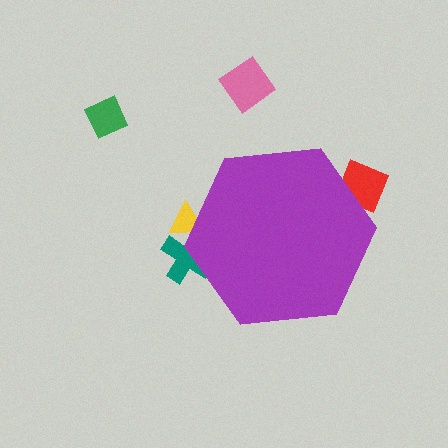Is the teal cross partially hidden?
Yes, the teal cross is partially hidden behind the purple hexagon.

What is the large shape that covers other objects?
A purple hexagon.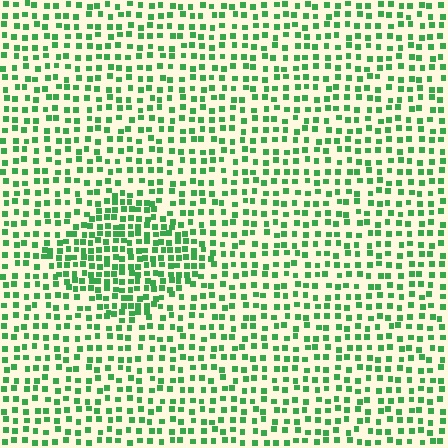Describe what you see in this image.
The image contains small green elements arranged at two different densities. A diamond-shaped region is visible where the elements are more densely packed than the surrounding area.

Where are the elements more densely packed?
The elements are more densely packed inside the diamond boundary.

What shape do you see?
I see a diamond.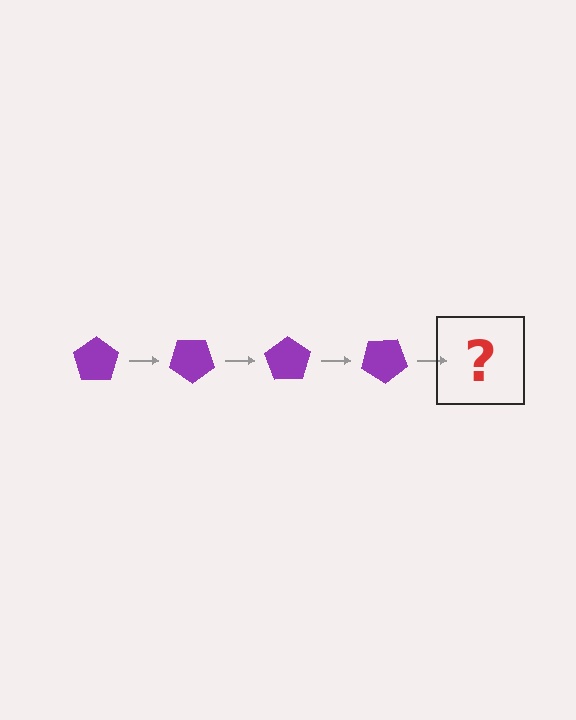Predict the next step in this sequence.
The next step is a purple pentagon rotated 140 degrees.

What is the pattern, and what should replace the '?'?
The pattern is that the pentagon rotates 35 degrees each step. The '?' should be a purple pentagon rotated 140 degrees.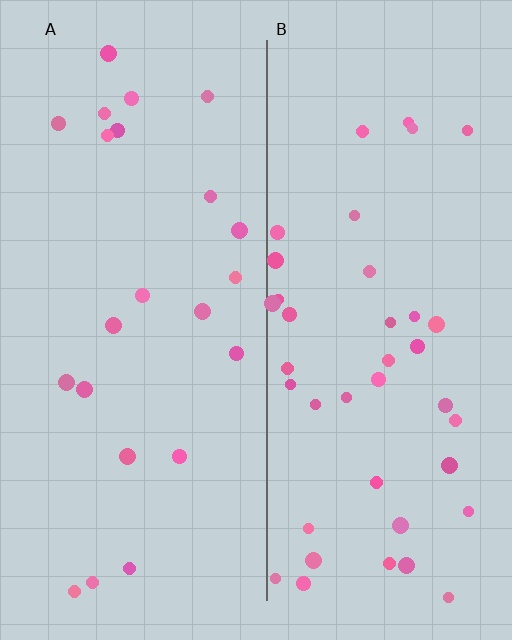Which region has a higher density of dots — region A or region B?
B (the right).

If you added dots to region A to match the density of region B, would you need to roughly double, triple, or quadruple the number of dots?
Approximately double.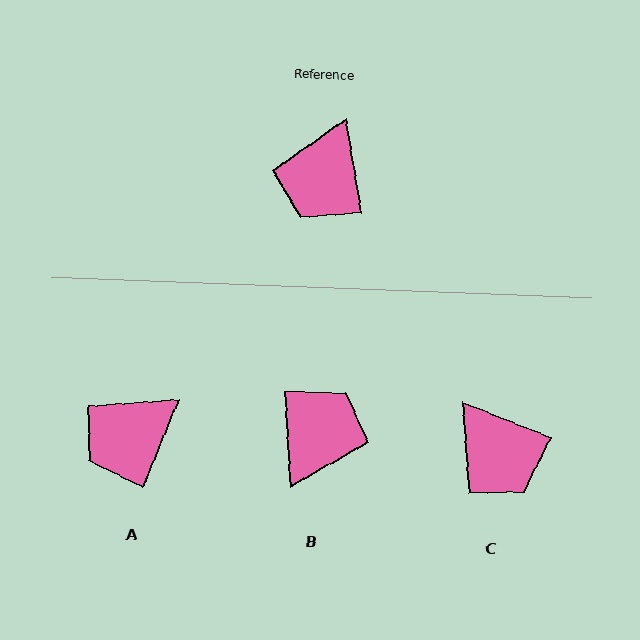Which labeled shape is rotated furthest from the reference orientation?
B, about 174 degrees away.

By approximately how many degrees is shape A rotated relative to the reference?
Approximately 31 degrees clockwise.